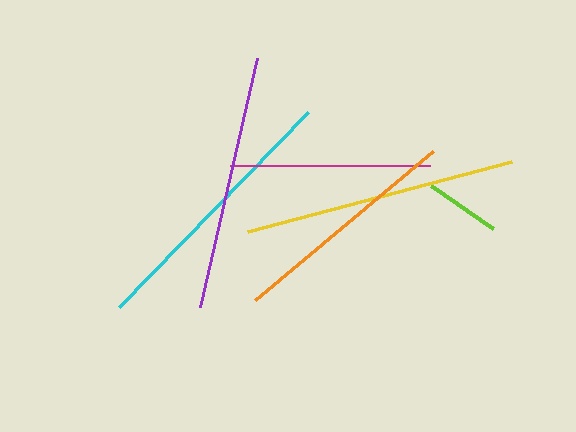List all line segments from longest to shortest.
From longest to shortest: yellow, cyan, purple, orange, magenta, lime.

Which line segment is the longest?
The yellow line is the longest at approximately 274 pixels.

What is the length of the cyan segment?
The cyan segment is approximately 271 pixels long.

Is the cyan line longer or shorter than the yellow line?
The yellow line is longer than the cyan line.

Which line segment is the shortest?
The lime line is the shortest at approximately 75 pixels.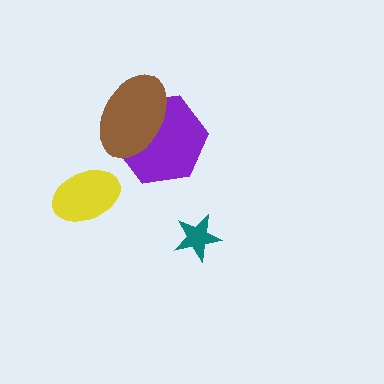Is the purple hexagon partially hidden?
Yes, it is partially covered by another shape.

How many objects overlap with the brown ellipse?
1 object overlaps with the brown ellipse.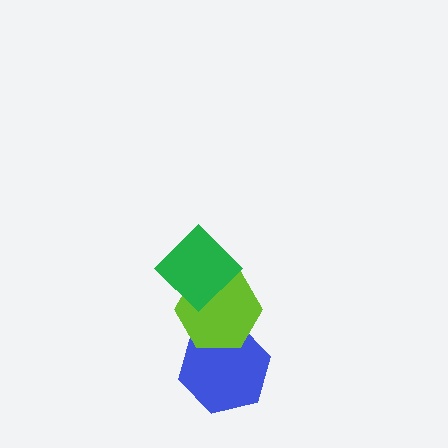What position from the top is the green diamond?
The green diamond is 1st from the top.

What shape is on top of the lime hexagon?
The green diamond is on top of the lime hexagon.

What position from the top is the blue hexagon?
The blue hexagon is 3rd from the top.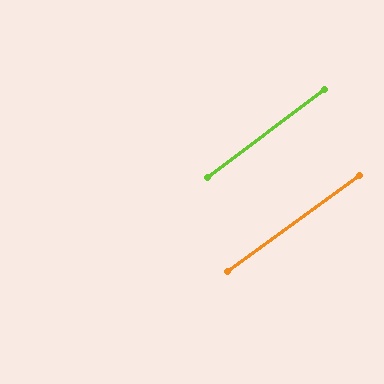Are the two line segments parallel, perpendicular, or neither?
Parallel — their directions differ by only 1.0°.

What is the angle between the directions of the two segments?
Approximately 1 degree.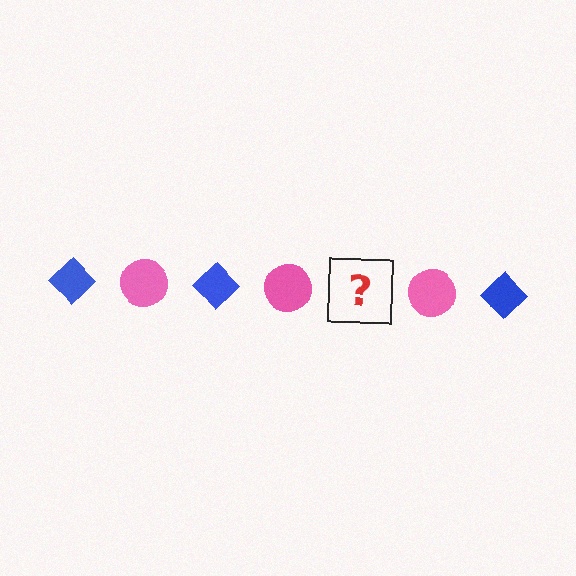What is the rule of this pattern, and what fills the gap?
The rule is that the pattern alternates between blue diamond and pink circle. The gap should be filled with a blue diamond.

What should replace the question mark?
The question mark should be replaced with a blue diamond.